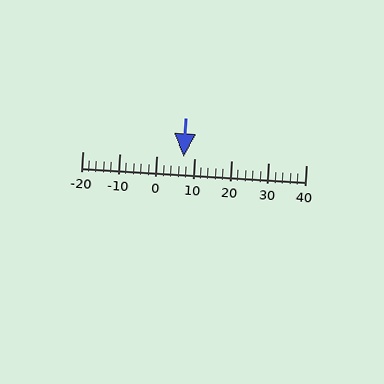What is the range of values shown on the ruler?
The ruler shows values from -20 to 40.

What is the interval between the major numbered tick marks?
The major tick marks are spaced 10 units apart.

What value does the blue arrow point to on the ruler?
The blue arrow points to approximately 7.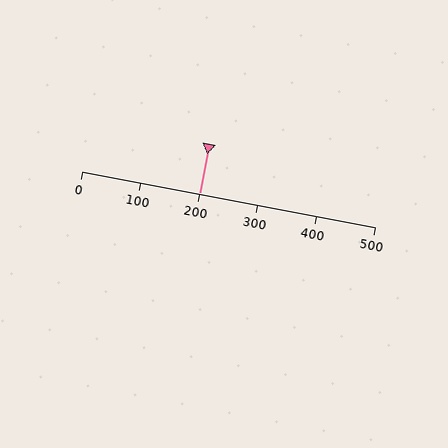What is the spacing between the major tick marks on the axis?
The major ticks are spaced 100 apart.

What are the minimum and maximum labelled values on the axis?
The axis runs from 0 to 500.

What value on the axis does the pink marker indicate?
The marker indicates approximately 200.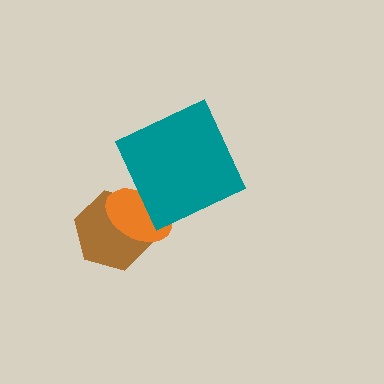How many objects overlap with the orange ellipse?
2 objects overlap with the orange ellipse.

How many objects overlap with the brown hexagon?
1 object overlaps with the brown hexagon.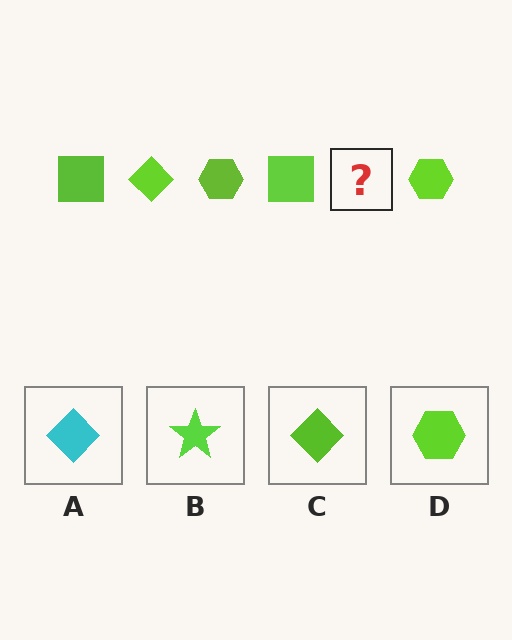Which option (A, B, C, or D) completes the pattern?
C.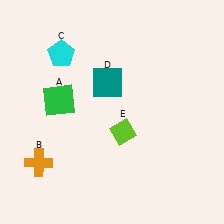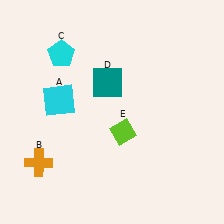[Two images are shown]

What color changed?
The square (A) changed from green in Image 1 to cyan in Image 2.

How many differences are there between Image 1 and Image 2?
There is 1 difference between the two images.